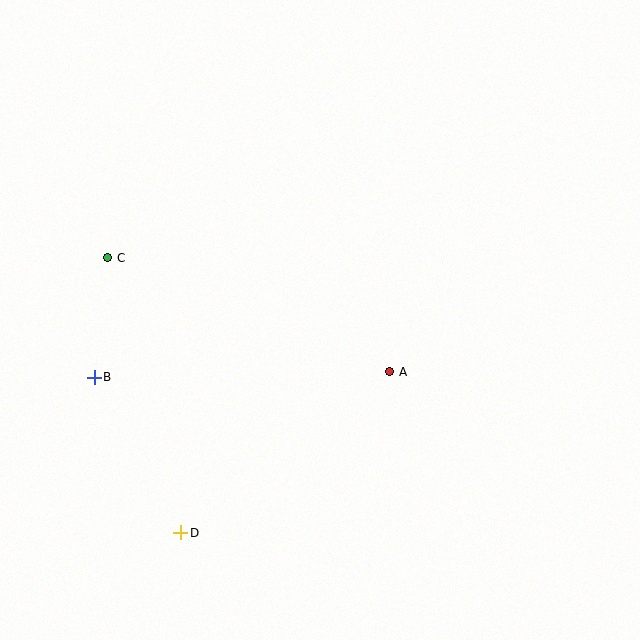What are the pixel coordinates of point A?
Point A is at (390, 372).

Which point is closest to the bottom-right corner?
Point A is closest to the bottom-right corner.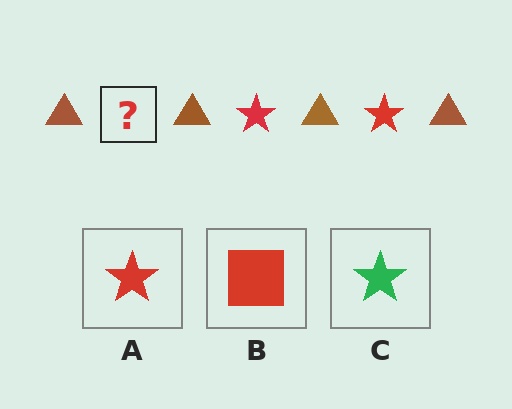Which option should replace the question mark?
Option A.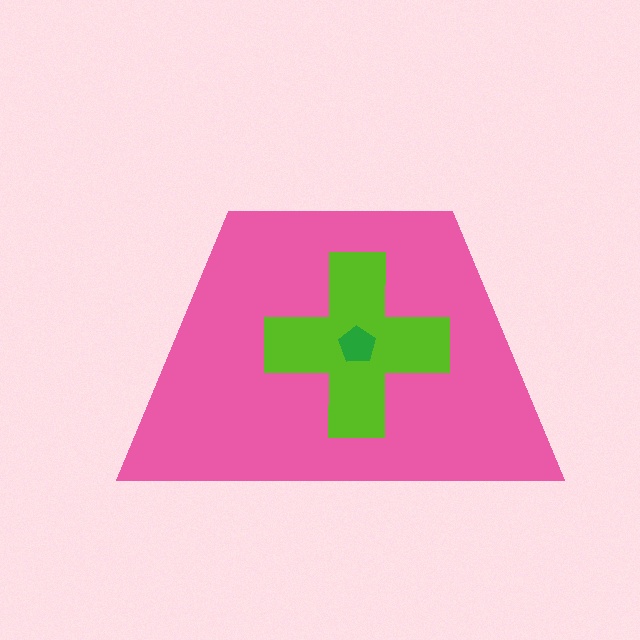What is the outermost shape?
The pink trapezoid.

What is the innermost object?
The green pentagon.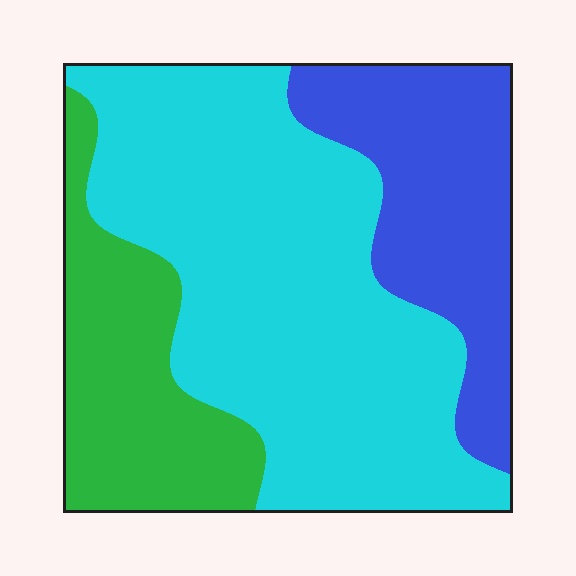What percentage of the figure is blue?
Blue covers roughly 25% of the figure.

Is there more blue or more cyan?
Cyan.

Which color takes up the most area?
Cyan, at roughly 55%.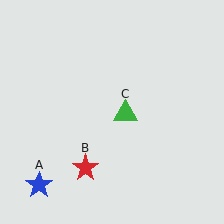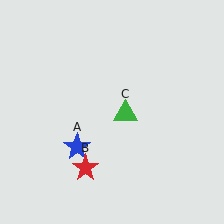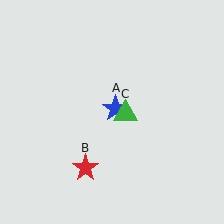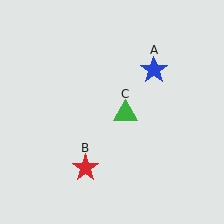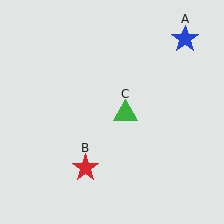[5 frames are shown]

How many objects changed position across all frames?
1 object changed position: blue star (object A).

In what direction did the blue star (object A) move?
The blue star (object A) moved up and to the right.